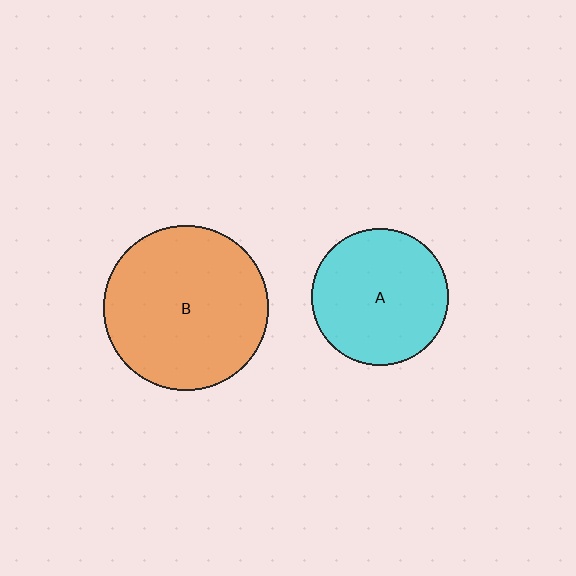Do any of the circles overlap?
No, none of the circles overlap.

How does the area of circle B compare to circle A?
Approximately 1.5 times.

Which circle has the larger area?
Circle B (orange).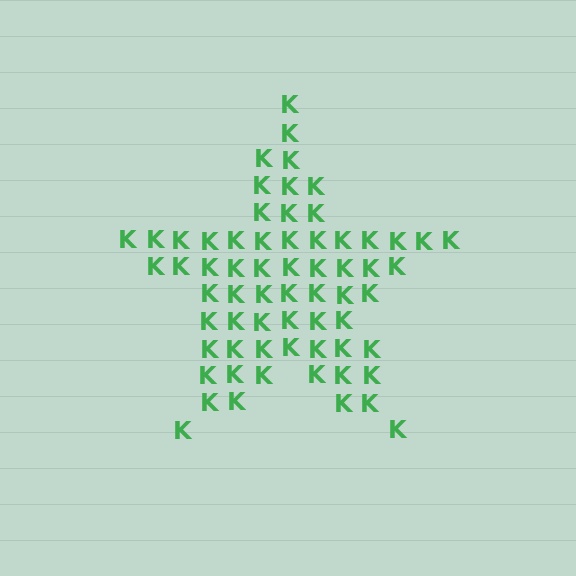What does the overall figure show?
The overall figure shows a star.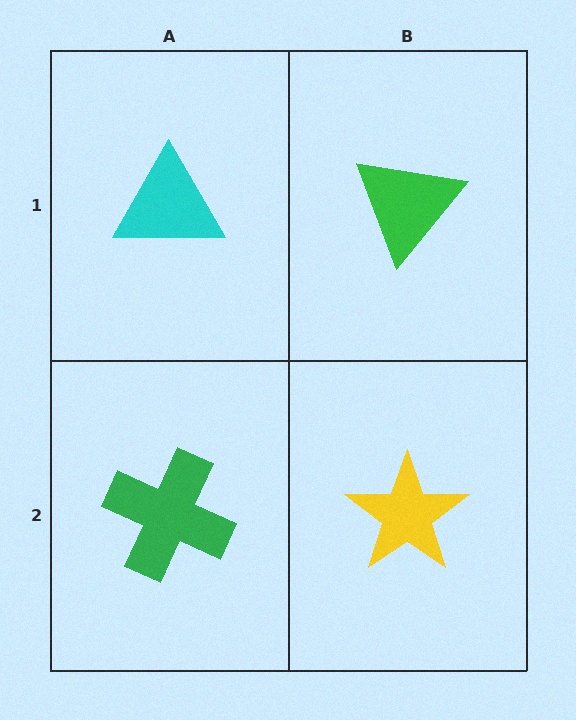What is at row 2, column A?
A green cross.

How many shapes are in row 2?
2 shapes.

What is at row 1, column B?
A green triangle.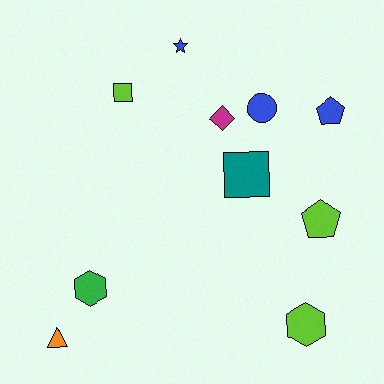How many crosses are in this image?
There are no crosses.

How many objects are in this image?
There are 10 objects.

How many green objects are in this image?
There is 1 green object.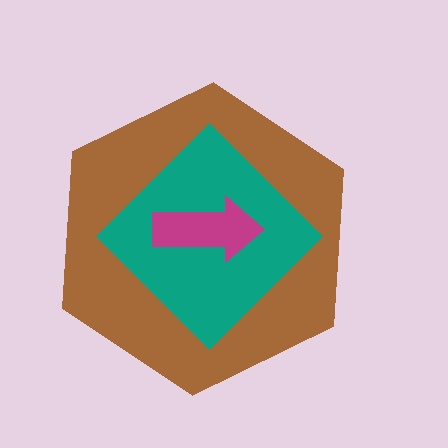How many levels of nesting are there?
3.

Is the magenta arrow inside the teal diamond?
Yes.